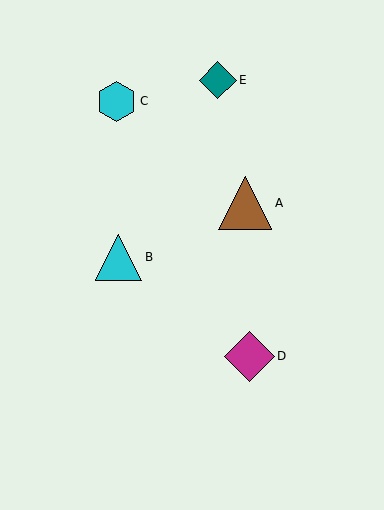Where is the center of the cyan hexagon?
The center of the cyan hexagon is at (117, 101).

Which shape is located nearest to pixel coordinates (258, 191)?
The brown triangle (labeled A) at (245, 203) is nearest to that location.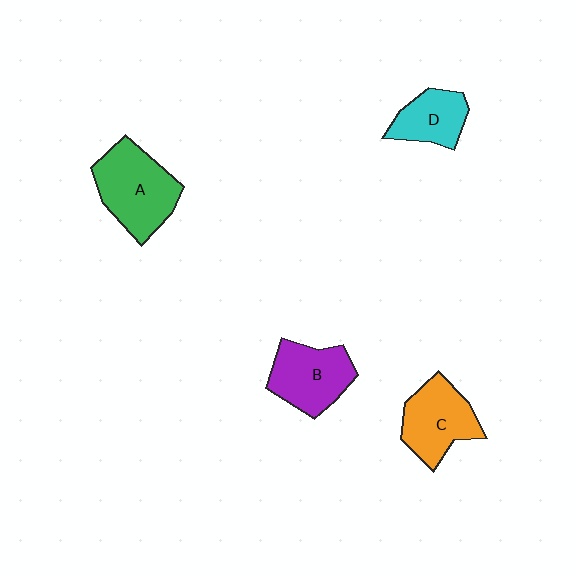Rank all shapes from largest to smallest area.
From largest to smallest: A (green), B (purple), C (orange), D (cyan).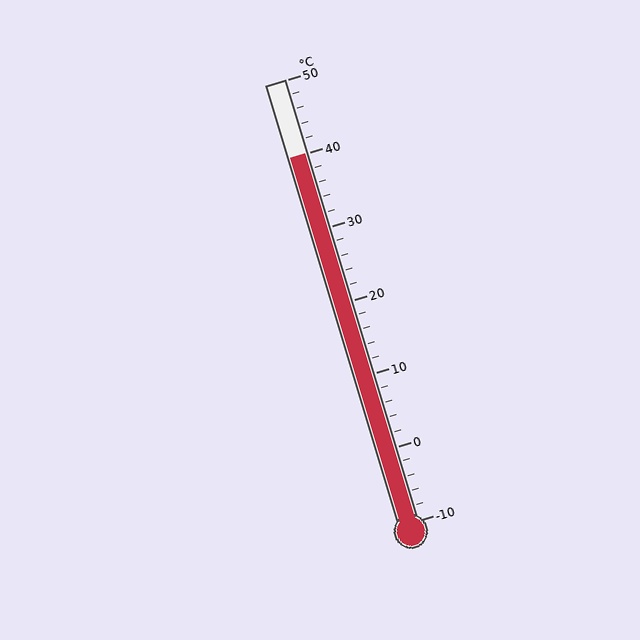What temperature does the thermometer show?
The thermometer shows approximately 40°C.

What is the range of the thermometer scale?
The thermometer scale ranges from -10°C to 50°C.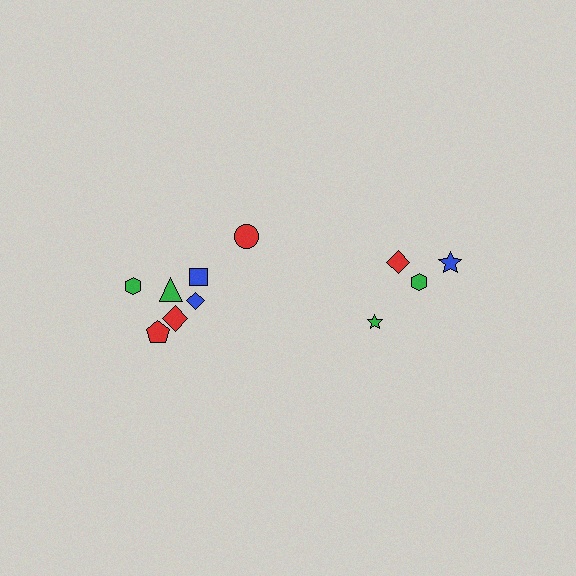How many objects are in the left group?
There are 7 objects.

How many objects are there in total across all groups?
There are 11 objects.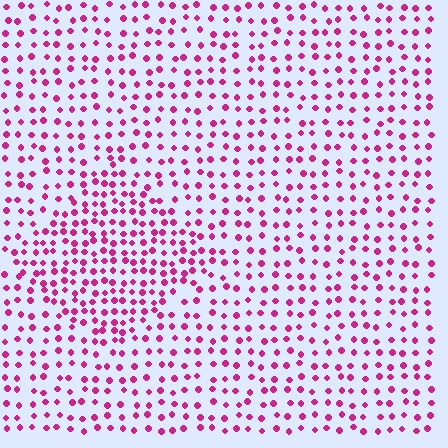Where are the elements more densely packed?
The elements are more densely packed inside the diamond boundary.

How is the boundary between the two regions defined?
The boundary is defined by a change in element density (approximately 1.7x ratio). All elements are the same color, size, and shape.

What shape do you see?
I see a diamond.